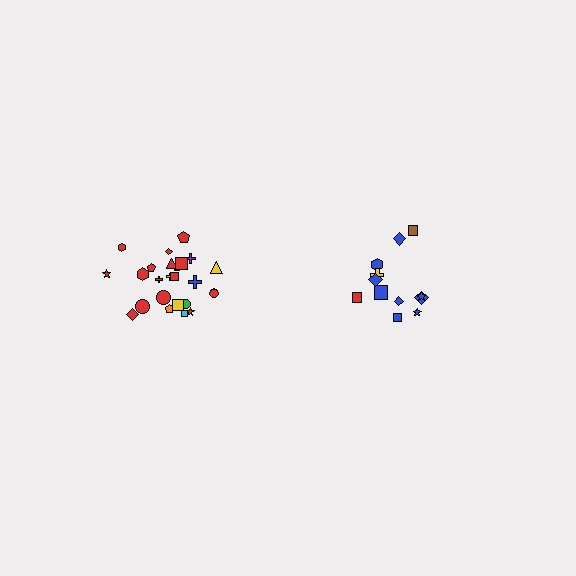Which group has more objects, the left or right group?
The left group.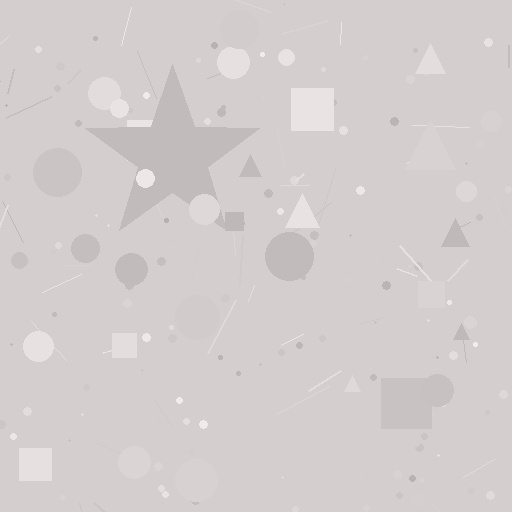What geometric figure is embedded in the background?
A star is embedded in the background.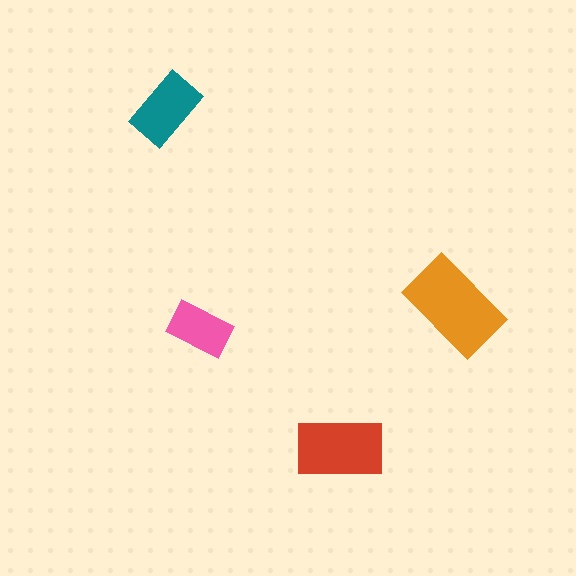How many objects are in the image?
There are 4 objects in the image.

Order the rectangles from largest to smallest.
the orange one, the red one, the teal one, the pink one.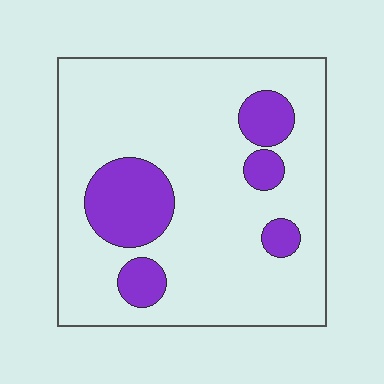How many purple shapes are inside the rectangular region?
5.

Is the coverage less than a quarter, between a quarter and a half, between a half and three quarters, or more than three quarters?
Less than a quarter.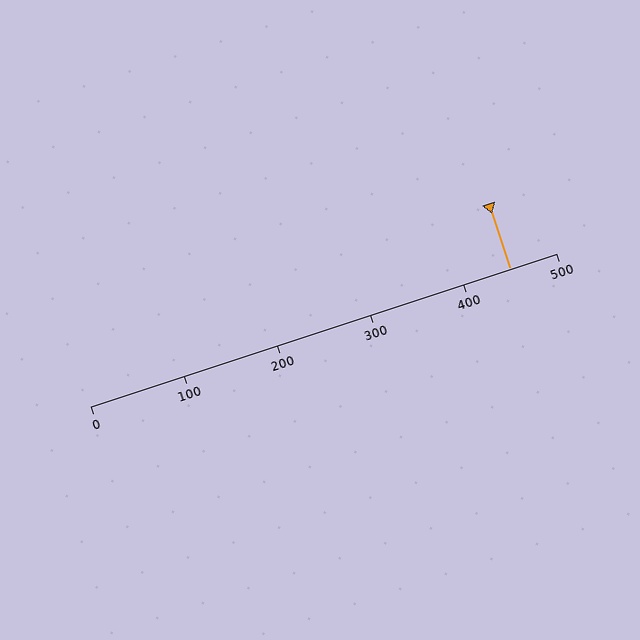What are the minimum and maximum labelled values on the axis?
The axis runs from 0 to 500.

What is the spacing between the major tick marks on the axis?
The major ticks are spaced 100 apart.